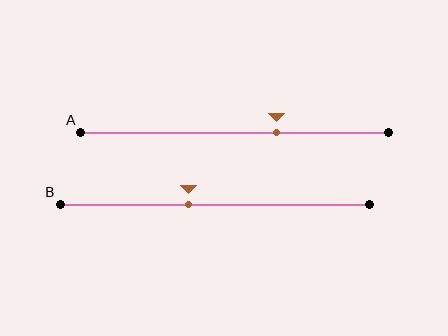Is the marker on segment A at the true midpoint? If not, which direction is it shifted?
No, the marker on segment A is shifted to the right by about 14% of the segment length.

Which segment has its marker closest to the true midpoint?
Segment B has its marker closest to the true midpoint.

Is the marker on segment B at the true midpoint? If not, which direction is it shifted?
No, the marker on segment B is shifted to the left by about 8% of the segment length.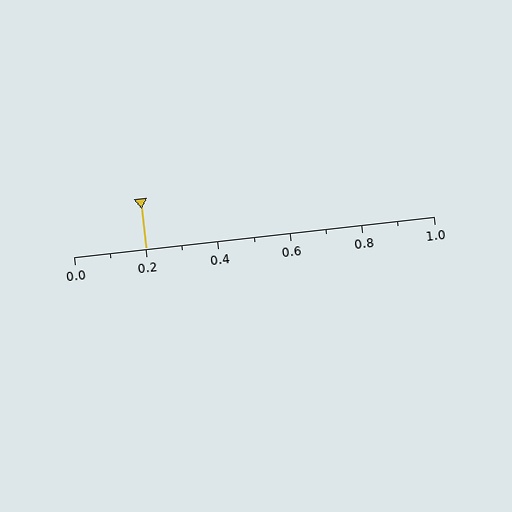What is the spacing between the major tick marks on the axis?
The major ticks are spaced 0.2 apart.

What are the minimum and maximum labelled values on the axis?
The axis runs from 0.0 to 1.0.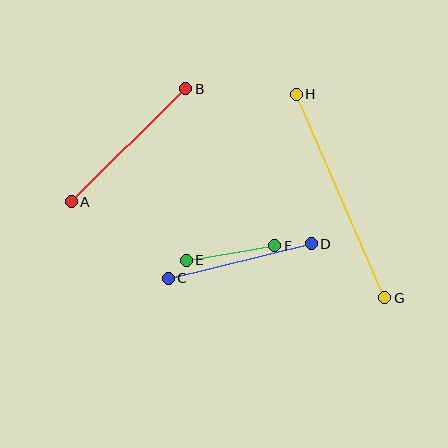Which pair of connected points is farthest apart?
Points G and H are farthest apart.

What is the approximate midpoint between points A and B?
The midpoint is at approximately (129, 145) pixels.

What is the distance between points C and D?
The distance is approximately 147 pixels.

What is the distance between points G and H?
The distance is approximately 222 pixels.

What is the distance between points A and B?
The distance is approximately 161 pixels.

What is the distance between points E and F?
The distance is approximately 90 pixels.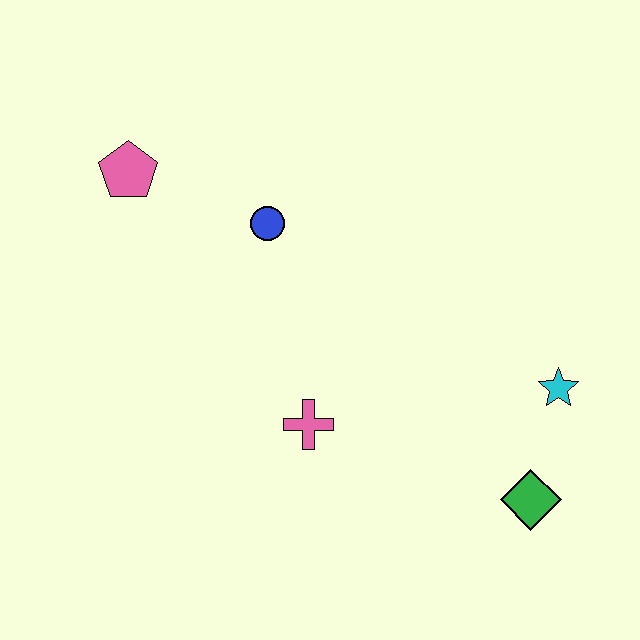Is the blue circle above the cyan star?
Yes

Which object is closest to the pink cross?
The blue circle is closest to the pink cross.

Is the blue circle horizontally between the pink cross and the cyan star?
No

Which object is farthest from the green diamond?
The pink pentagon is farthest from the green diamond.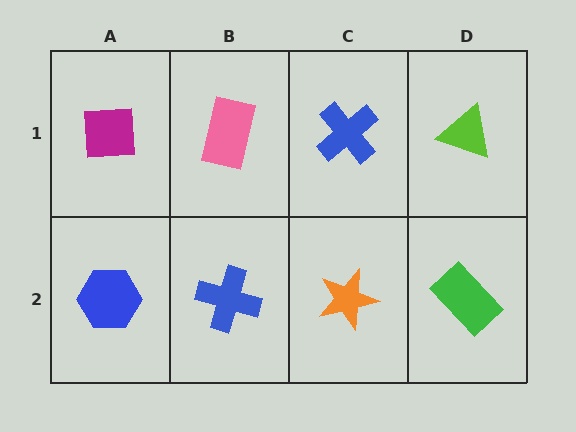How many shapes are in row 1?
4 shapes.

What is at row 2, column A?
A blue hexagon.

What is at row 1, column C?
A blue cross.